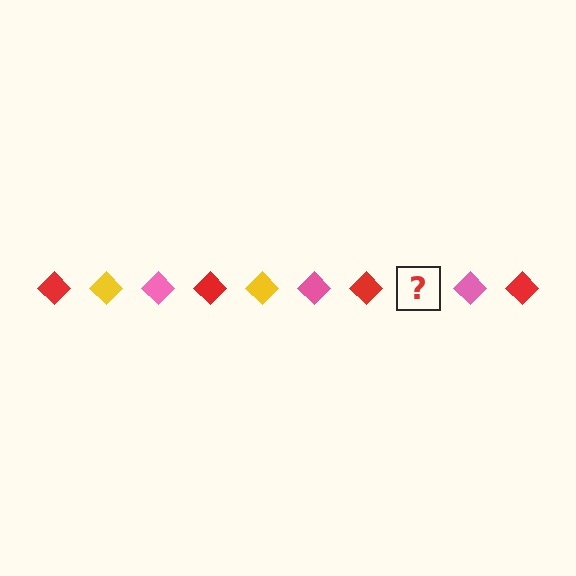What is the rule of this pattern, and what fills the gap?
The rule is that the pattern cycles through red, yellow, pink diamonds. The gap should be filled with a yellow diamond.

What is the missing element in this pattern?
The missing element is a yellow diamond.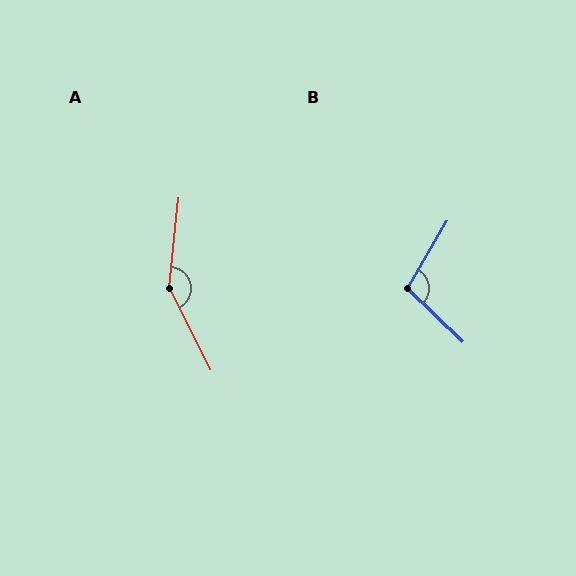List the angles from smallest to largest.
B (104°), A (148°).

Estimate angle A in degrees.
Approximately 148 degrees.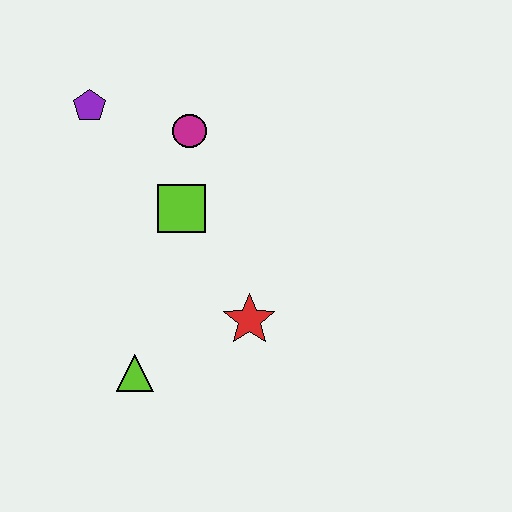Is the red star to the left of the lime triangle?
No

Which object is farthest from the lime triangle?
The purple pentagon is farthest from the lime triangle.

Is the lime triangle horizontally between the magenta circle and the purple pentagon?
Yes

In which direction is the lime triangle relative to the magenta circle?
The lime triangle is below the magenta circle.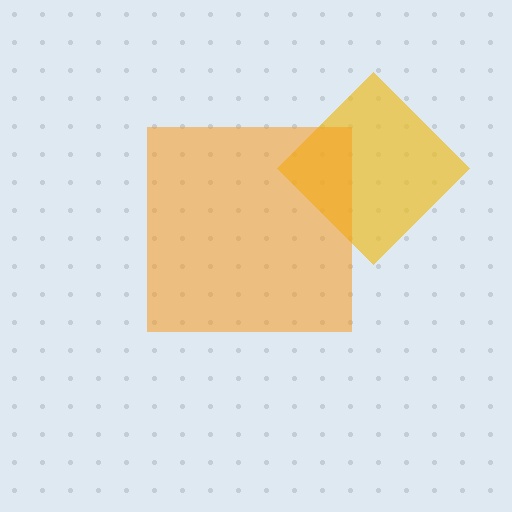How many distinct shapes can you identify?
There are 2 distinct shapes: a yellow diamond, an orange square.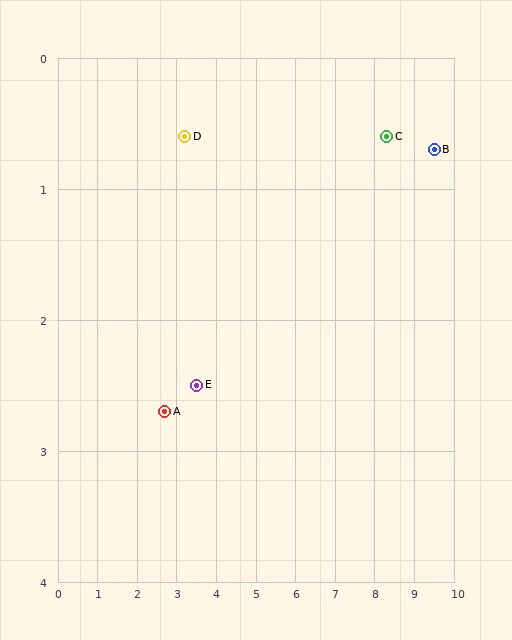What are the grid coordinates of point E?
Point E is at approximately (3.5, 2.5).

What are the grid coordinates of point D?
Point D is at approximately (3.2, 0.6).